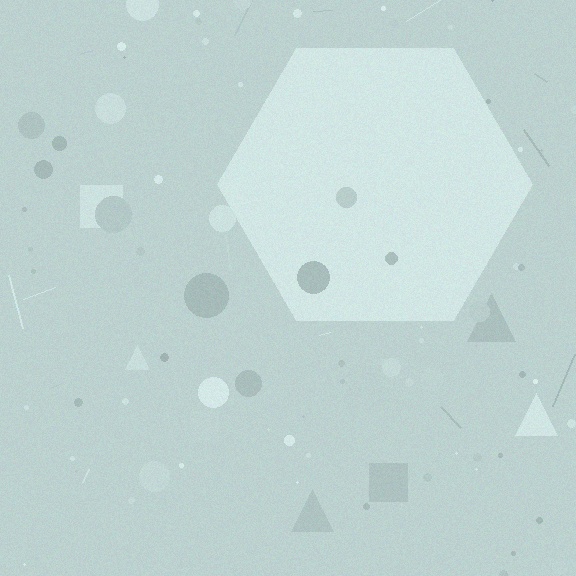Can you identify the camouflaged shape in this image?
The camouflaged shape is a hexagon.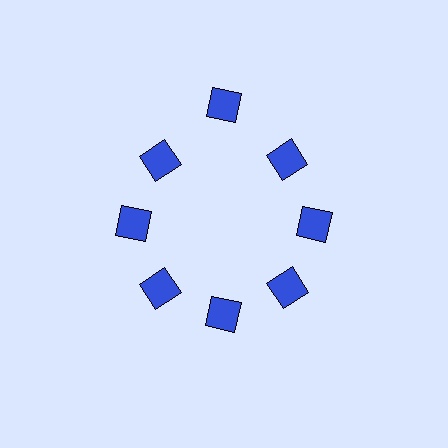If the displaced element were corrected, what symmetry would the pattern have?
It would have 8-fold rotational symmetry — the pattern would map onto itself every 45 degrees.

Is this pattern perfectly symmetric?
No. The 8 blue squares are arranged in a ring, but one element near the 12 o'clock position is pushed outward from the center, breaking the 8-fold rotational symmetry.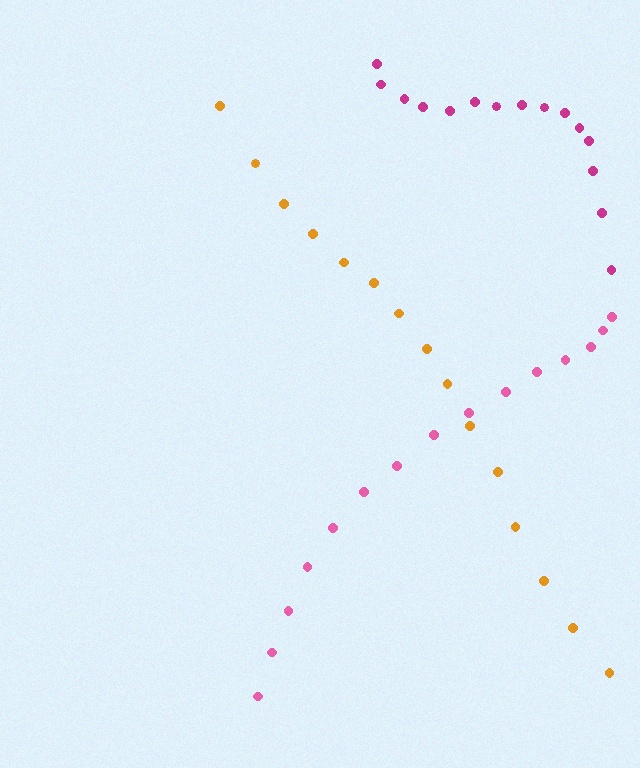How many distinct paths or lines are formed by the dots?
There are 3 distinct paths.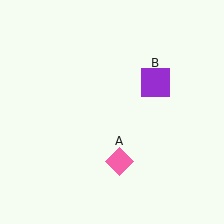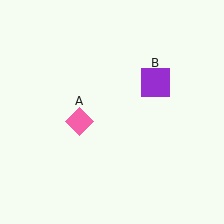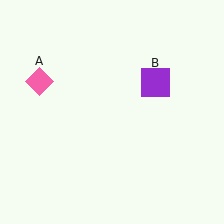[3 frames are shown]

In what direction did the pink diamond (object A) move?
The pink diamond (object A) moved up and to the left.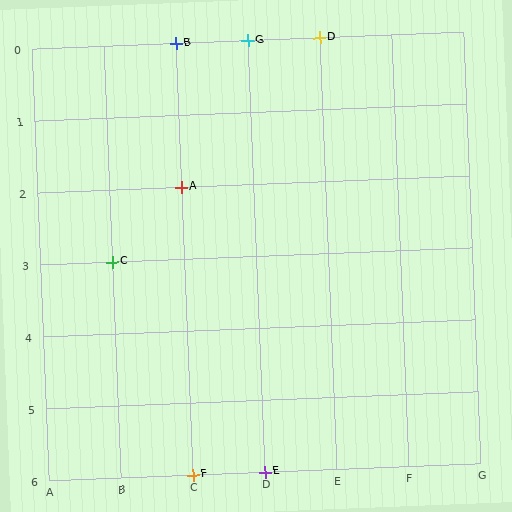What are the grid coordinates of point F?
Point F is at grid coordinates (C, 6).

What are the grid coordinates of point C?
Point C is at grid coordinates (B, 3).